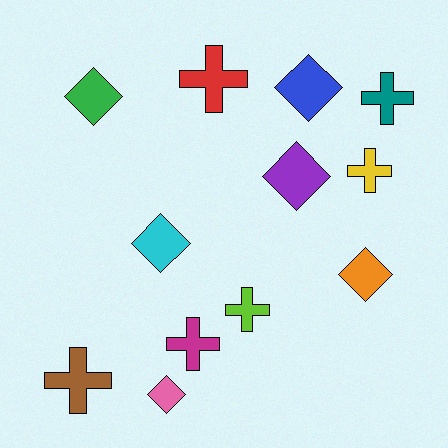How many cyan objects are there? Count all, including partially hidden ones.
There is 1 cyan object.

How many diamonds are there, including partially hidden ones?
There are 6 diamonds.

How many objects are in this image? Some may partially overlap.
There are 12 objects.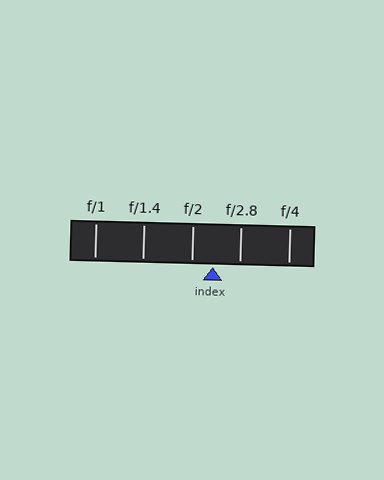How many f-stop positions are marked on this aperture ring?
There are 5 f-stop positions marked.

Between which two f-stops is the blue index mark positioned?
The index mark is between f/2 and f/2.8.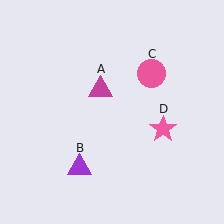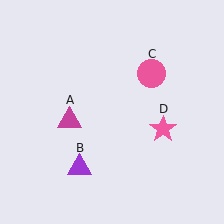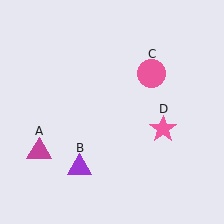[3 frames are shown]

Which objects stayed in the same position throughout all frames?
Purple triangle (object B) and pink circle (object C) and pink star (object D) remained stationary.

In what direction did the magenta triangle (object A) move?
The magenta triangle (object A) moved down and to the left.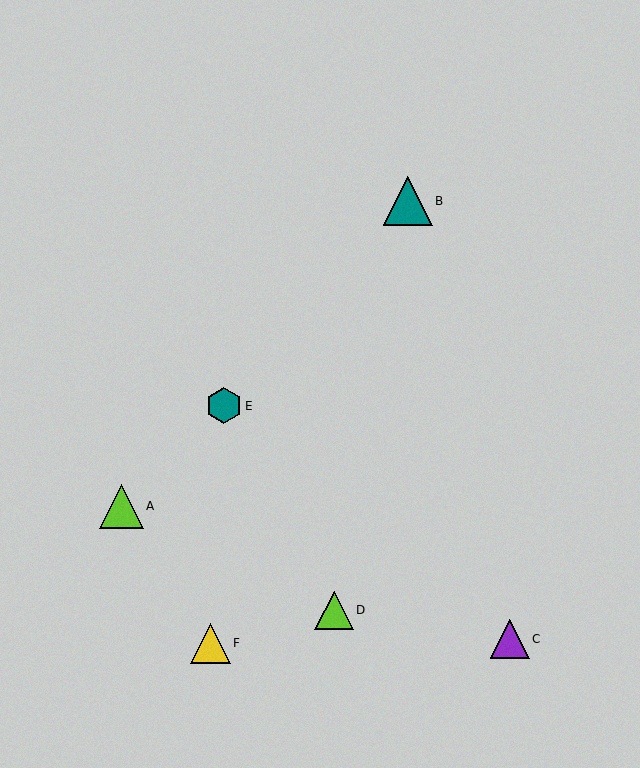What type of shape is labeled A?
Shape A is a lime triangle.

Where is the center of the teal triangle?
The center of the teal triangle is at (408, 201).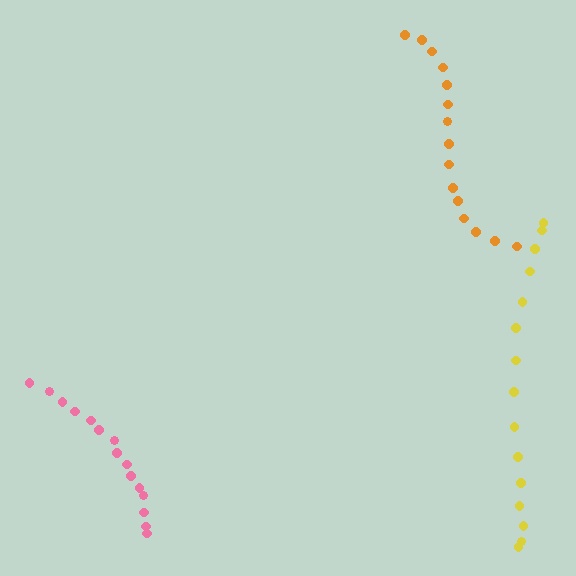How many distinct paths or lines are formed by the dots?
There are 3 distinct paths.